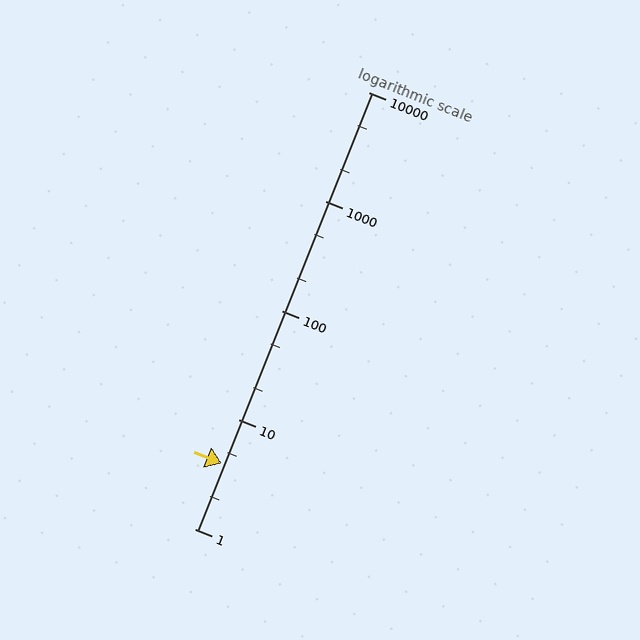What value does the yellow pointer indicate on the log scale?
The pointer indicates approximately 4.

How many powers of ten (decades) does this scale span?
The scale spans 4 decades, from 1 to 10000.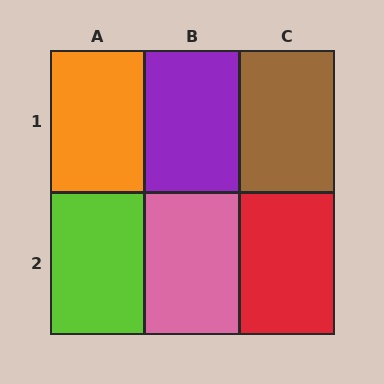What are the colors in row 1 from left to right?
Orange, purple, brown.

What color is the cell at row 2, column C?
Red.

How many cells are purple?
1 cell is purple.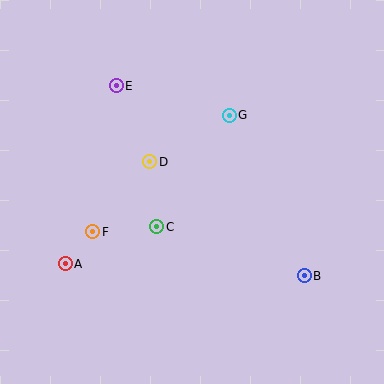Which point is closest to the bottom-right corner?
Point B is closest to the bottom-right corner.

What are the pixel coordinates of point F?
Point F is at (93, 232).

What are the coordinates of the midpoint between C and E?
The midpoint between C and E is at (137, 156).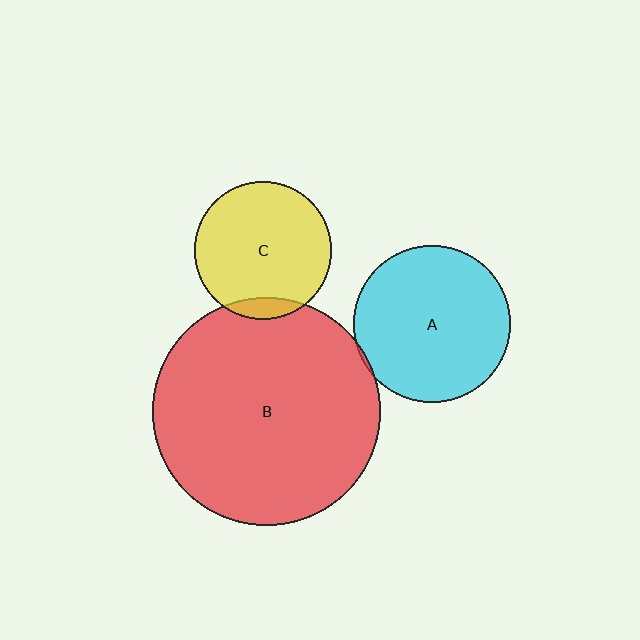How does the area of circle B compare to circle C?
Approximately 2.7 times.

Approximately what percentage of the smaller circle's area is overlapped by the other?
Approximately 5%.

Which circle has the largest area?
Circle B (red).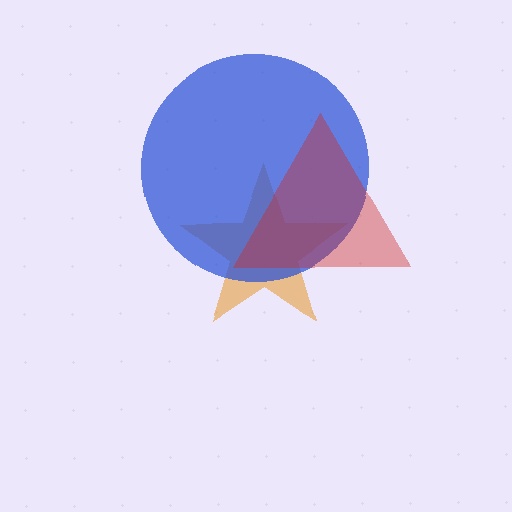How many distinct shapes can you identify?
There are 3 distinct shapes: an orange star, a blue circle, a red triangle.